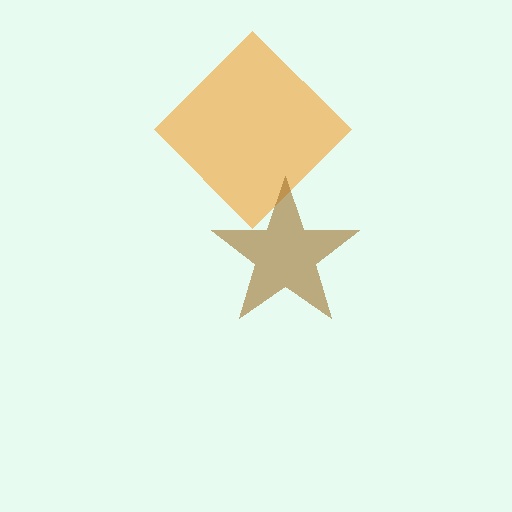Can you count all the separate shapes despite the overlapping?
Yes, there are 2 separate shapes.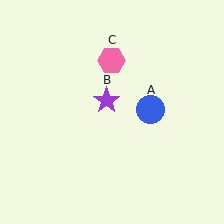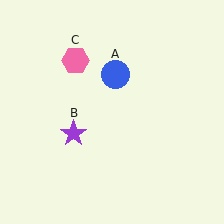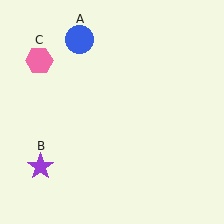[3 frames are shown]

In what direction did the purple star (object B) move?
The purple star (object B) moved down and to the left.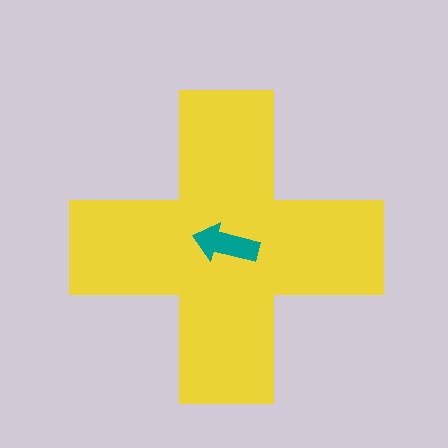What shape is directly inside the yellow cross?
The teal arrow.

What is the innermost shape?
The teal arrow.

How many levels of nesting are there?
2.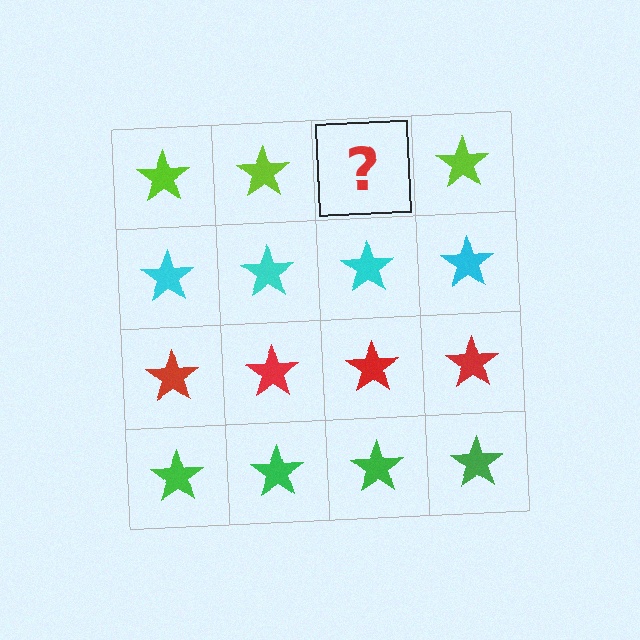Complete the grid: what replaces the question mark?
The question mark should be replaced with a lime star.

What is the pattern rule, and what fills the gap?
The rule is that each row has a consistent color. The gap should be filled with a lime star.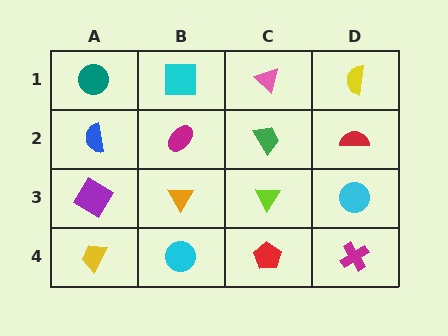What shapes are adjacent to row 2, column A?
A teal circle (row 1, column A), a purple diamond (row 3, column A), a magenta ellipse (row 2, column B).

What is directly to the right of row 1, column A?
A cyan square.